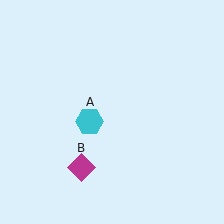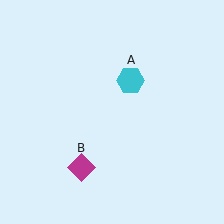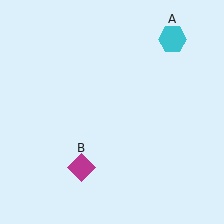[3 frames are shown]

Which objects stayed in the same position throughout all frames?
Magenta diamond (object B) remained stationary.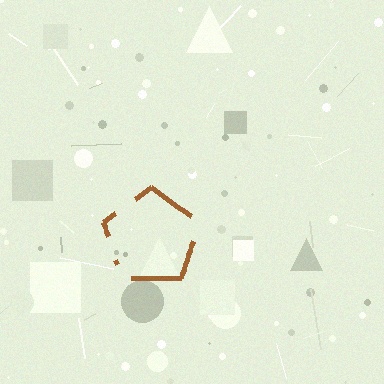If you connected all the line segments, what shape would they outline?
They would outline a pentagon.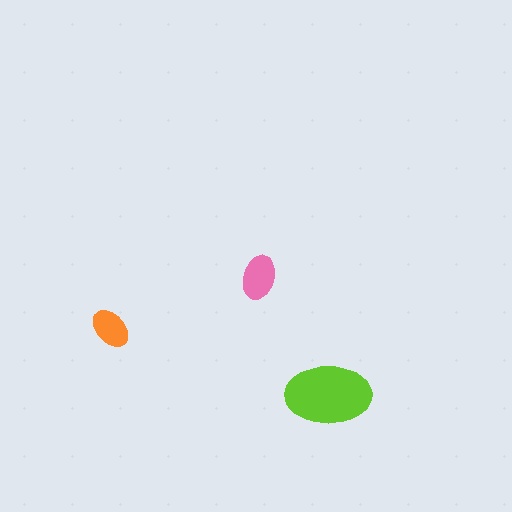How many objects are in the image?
There are 3 objects in the image.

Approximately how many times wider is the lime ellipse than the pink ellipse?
About 2 times wider.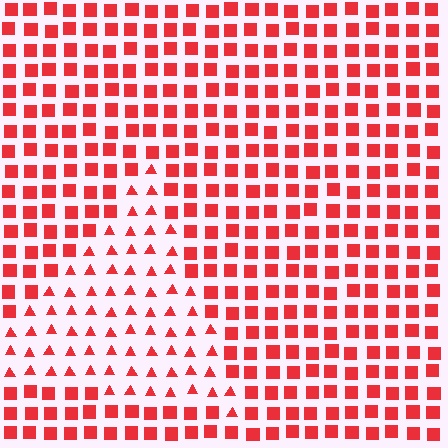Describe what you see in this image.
The image is filled with small red elements arranged in a uniform grid. A triangle-shaped region contains triangles, while the surrounding area contains squares. The boundary is defined purely by the change in element shape.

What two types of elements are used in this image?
The image uses triangles inside the triangle region and squares outside it.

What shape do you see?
I see a triangle.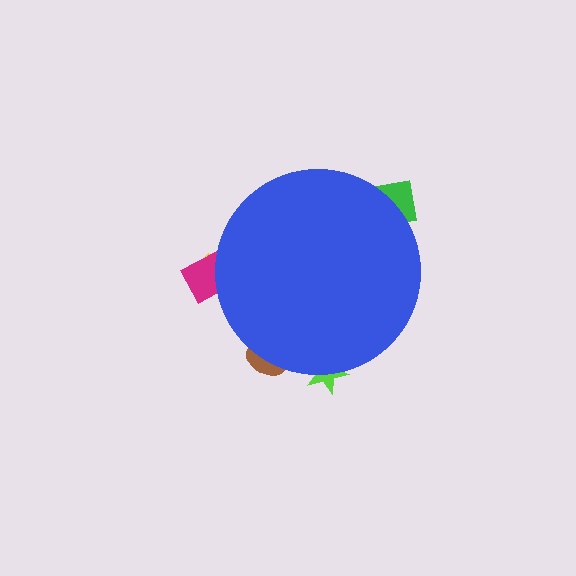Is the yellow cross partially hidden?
Yes, the yellow cross is partially hidden behind the blue circle.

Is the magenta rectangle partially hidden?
Yes, the magenta rectangle is partially hidden behind the blue circle.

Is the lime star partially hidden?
Yes, the lime star is partially hidden behind the blue circle.